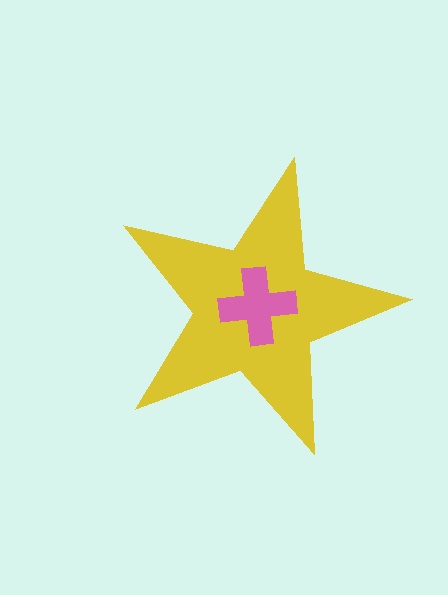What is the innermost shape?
The pink cross.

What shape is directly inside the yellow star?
The pink cross.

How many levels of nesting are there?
2.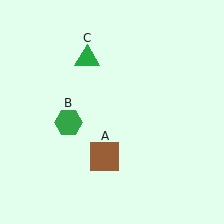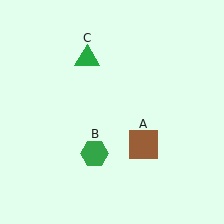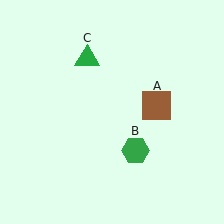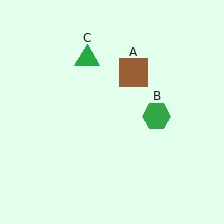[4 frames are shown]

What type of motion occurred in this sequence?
The brown square (object A), green hexagon (object B) rotated counterclockwise around the center of the scene.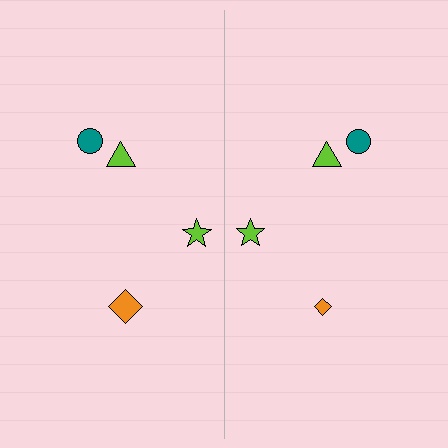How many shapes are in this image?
There are 8 shapes in this image.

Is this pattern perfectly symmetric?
No, the pattern is not perfectly symmetric. The orange diamond on the right side has a different size than its mirror counterpart.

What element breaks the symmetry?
The orange diamond on the right side has a different size than its mirror counterpart.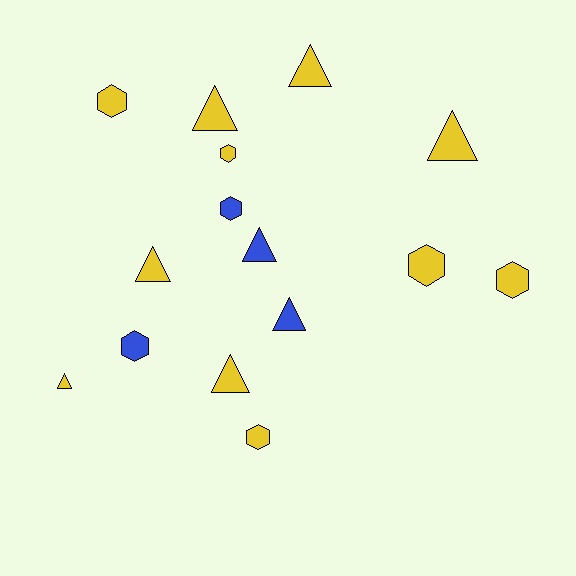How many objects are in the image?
There are 15 objects.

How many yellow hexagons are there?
There are 5 yellow hexagons.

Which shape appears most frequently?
Triangle, with 8 objects.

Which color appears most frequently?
Yellow, with 11 objects.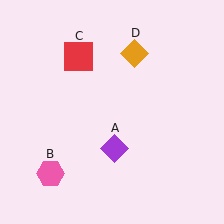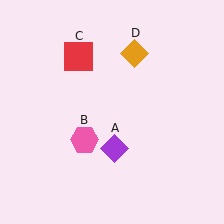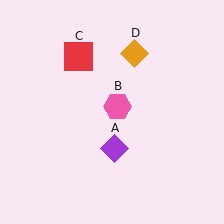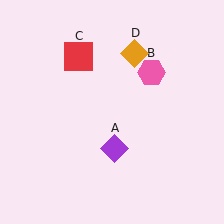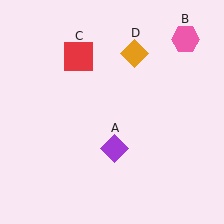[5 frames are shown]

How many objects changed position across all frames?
1 object changed position: pink hexagon (object B).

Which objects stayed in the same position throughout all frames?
Purple diamond (object A) and red square (object C) and orange diamond (object D) remained stationary.